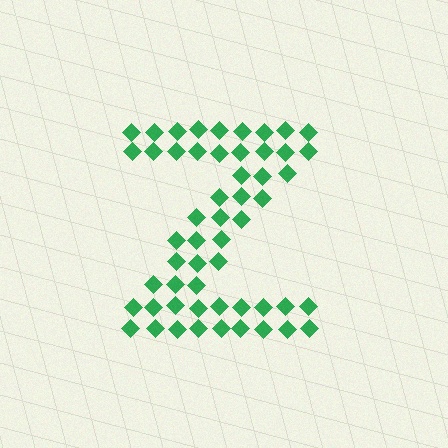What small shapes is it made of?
It is made of small diamonds.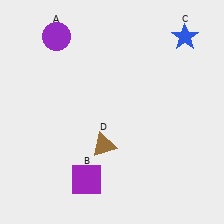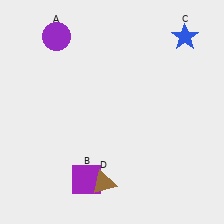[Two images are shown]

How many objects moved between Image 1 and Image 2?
1 object moved between the two images.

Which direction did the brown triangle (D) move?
The brown triangle (D) moved down.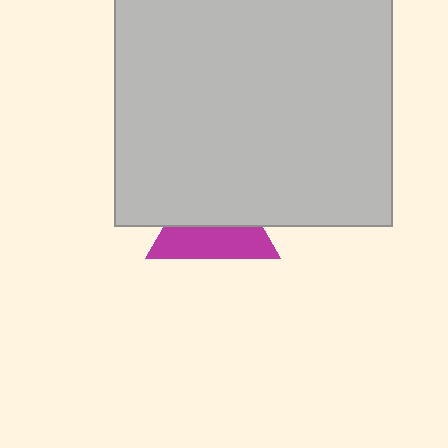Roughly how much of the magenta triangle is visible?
About half of it is visible (roughly 47%).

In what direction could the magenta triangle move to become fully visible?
The magenta triangle could move down. That would shift it out from behind the light gray rectangle entirely.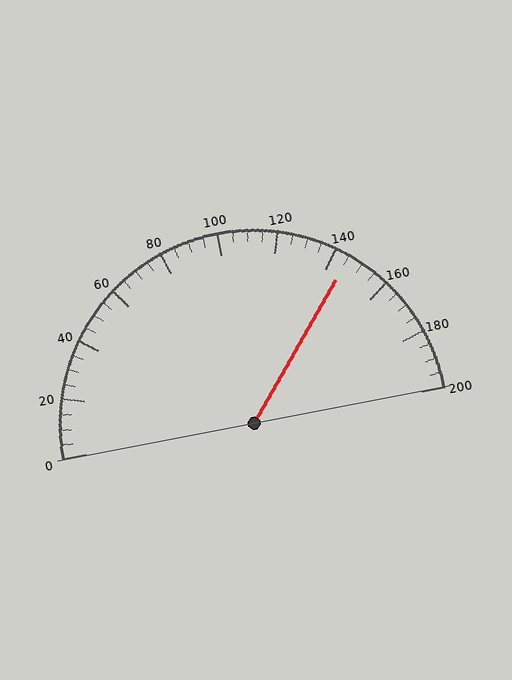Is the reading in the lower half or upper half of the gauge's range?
The reading is in the upper half of the range (0 to 200).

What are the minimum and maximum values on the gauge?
The gauge ranges from 0 to 200.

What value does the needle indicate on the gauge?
The needle indicates approximately 145.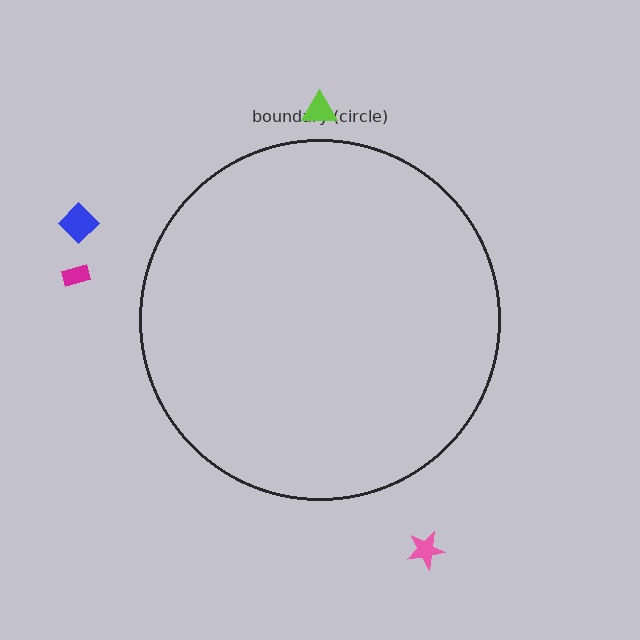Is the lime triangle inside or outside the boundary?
Outside.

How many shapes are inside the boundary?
0 inside, 4 outside.